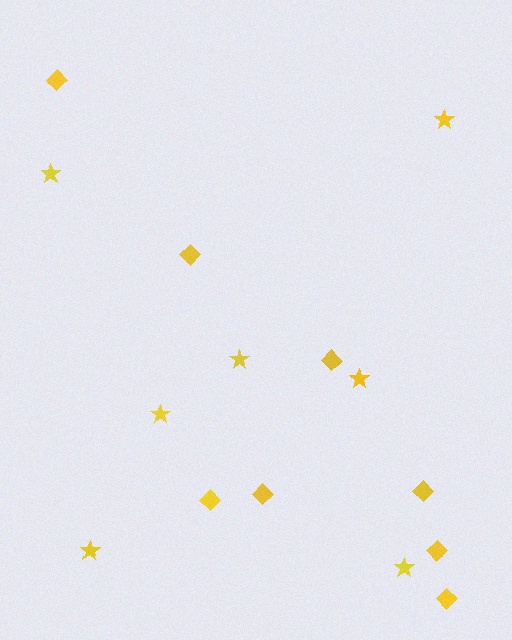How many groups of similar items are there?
There are 2 groups: one group of diamonds (8) and one group of stars (7).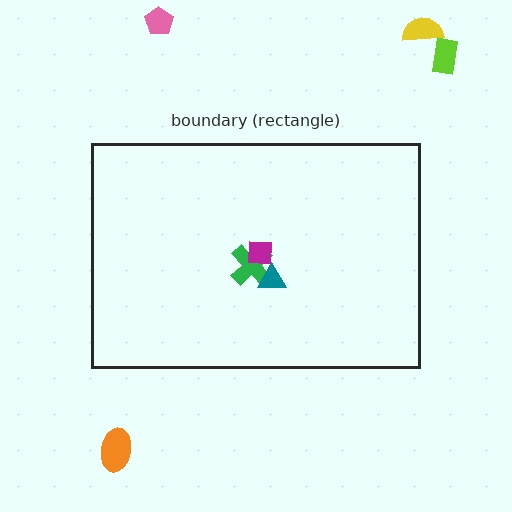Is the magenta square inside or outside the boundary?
Inside.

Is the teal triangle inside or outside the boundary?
Inside.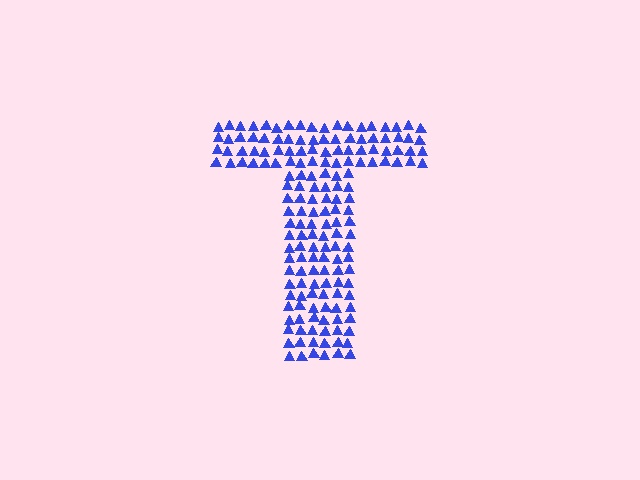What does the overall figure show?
The overall figure shows the letter T.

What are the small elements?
The small elements are triangles.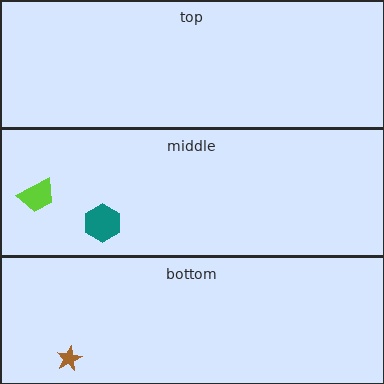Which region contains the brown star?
The bottom region.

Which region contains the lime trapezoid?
The middle region.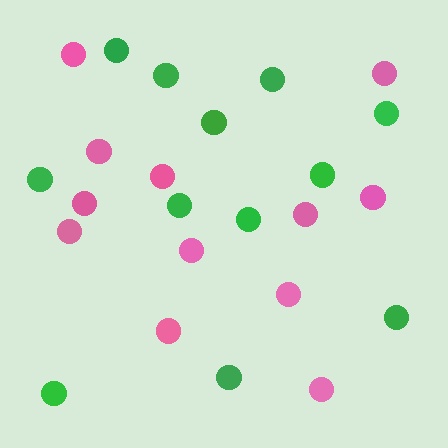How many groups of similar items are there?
There are 2 groups: one group of green circles (12) and one group of pink circles (12).